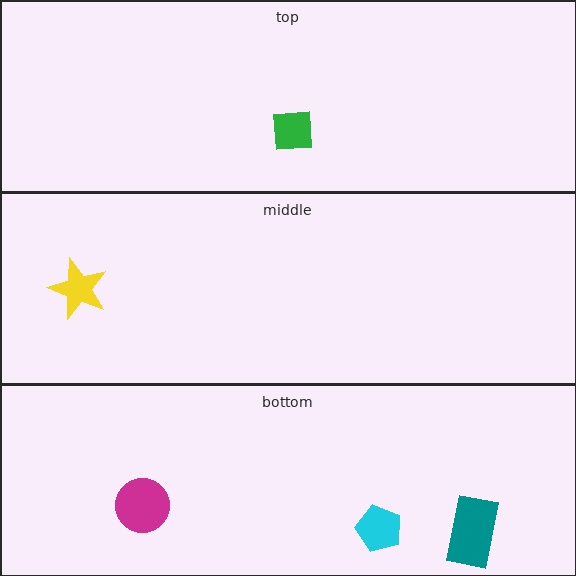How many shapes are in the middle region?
1.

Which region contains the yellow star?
The middle region.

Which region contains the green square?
The top region.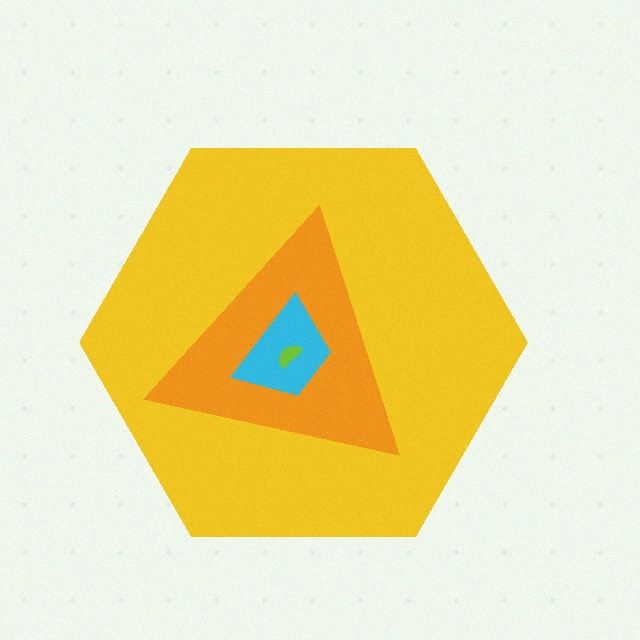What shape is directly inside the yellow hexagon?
The orange triangle.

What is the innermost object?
The lime semicircle.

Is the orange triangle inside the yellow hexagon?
Yes.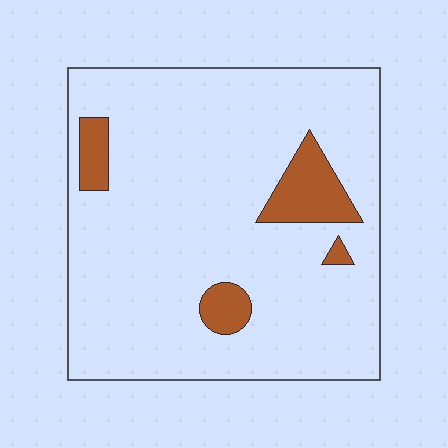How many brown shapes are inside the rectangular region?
4.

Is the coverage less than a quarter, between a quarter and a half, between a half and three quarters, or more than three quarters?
Less than a quarter.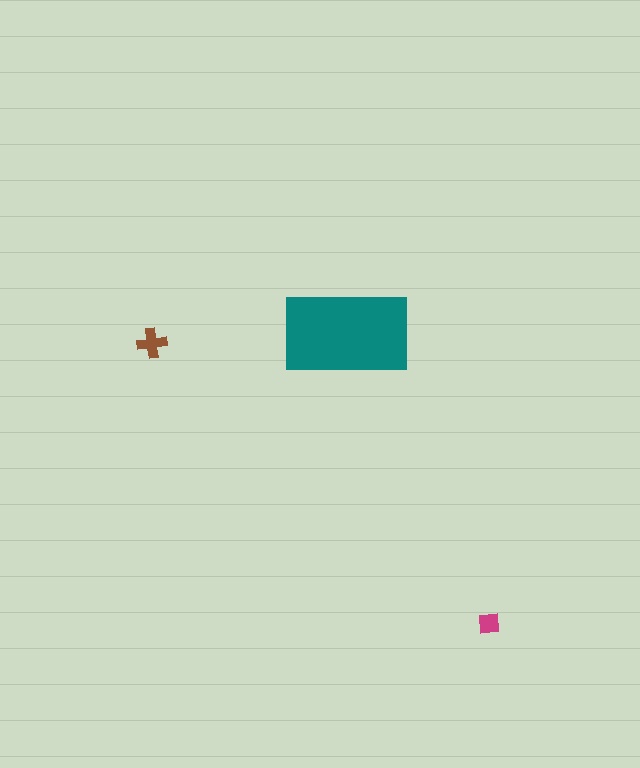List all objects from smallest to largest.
The magenta square, the brown cross, the teal rectangle.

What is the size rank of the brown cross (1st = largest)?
2nd.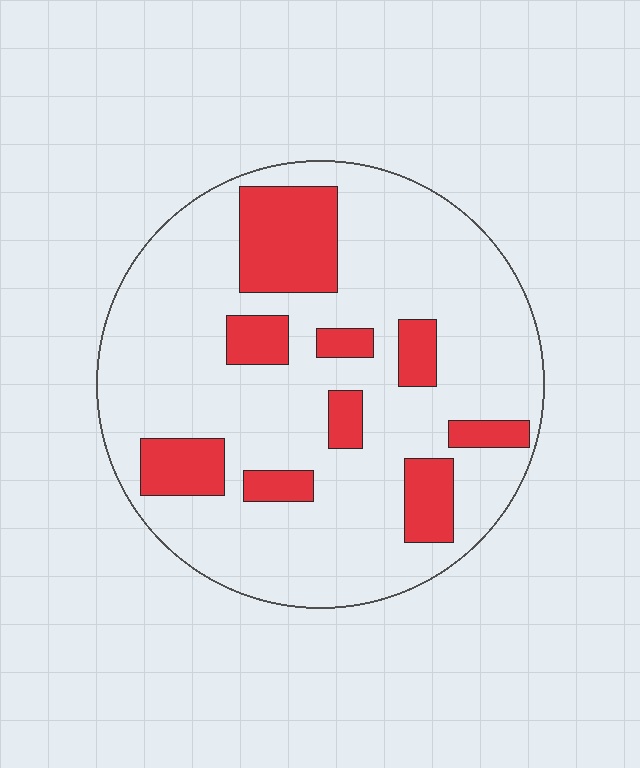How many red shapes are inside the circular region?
9.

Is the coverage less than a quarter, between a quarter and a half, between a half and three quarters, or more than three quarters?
Less than a quarter.